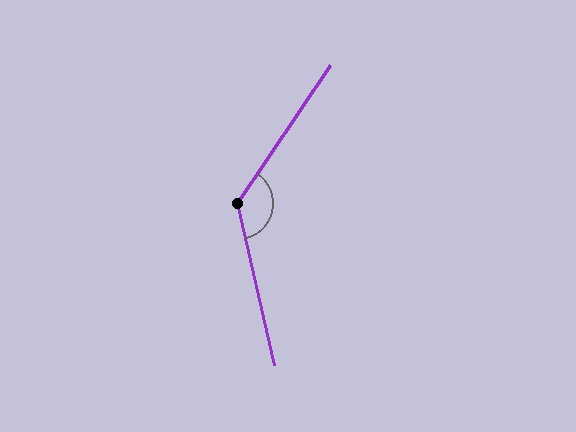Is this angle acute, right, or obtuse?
It is obtuse.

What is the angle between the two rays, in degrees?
Approximately 133 degrees.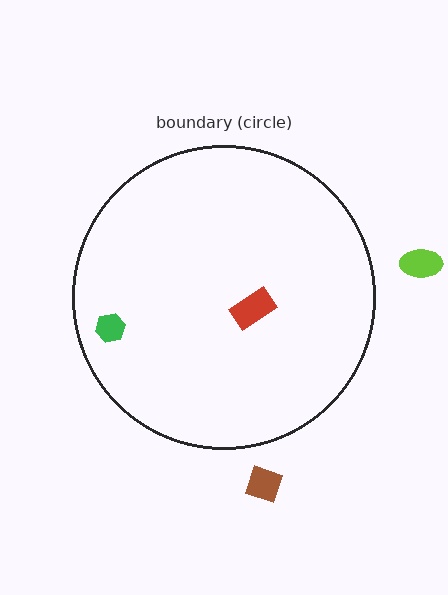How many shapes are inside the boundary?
2 inside, 2 outside.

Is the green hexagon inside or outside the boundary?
Inside.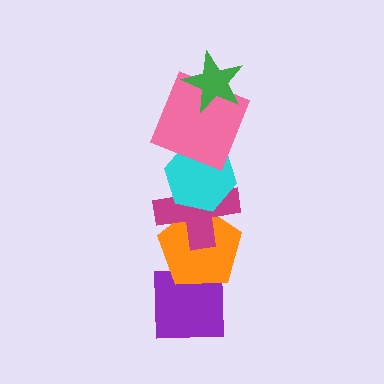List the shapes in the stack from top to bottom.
From top to bottom: the green star, the pink square, the cyan hexagon, the magenta cross, the orange pentagon, the purple square.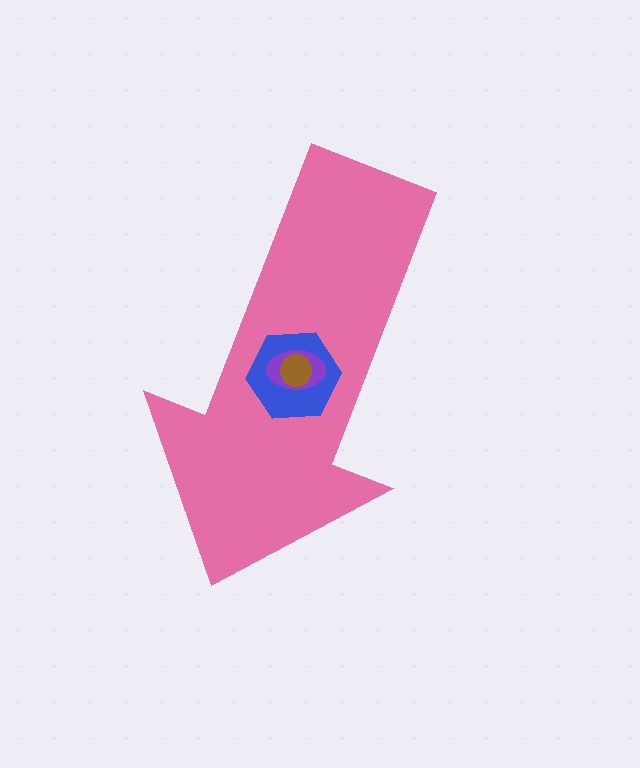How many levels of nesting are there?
4.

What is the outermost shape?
The pink arrow.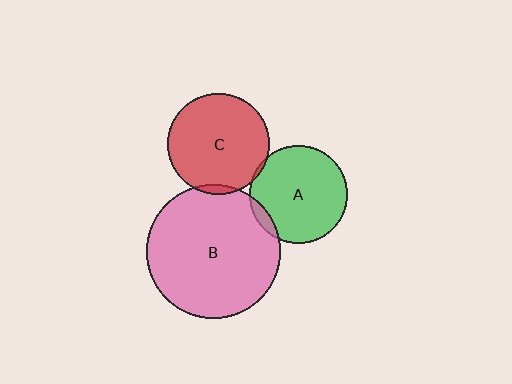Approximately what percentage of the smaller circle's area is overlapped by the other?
Approximately 5%.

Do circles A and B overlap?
Yes.